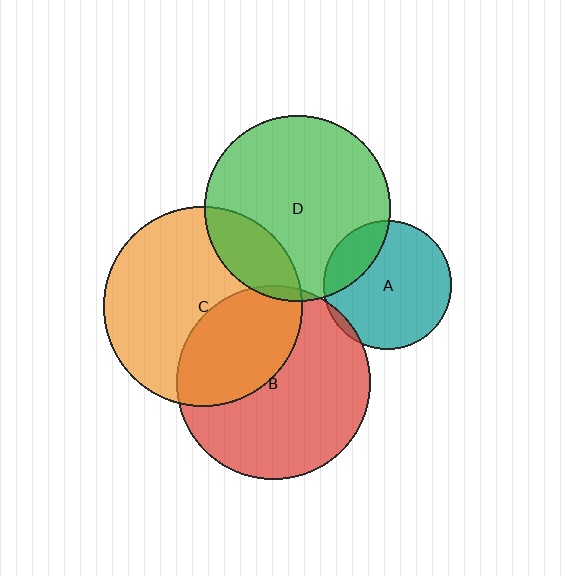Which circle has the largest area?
Circle C (orange).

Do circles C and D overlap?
Yes.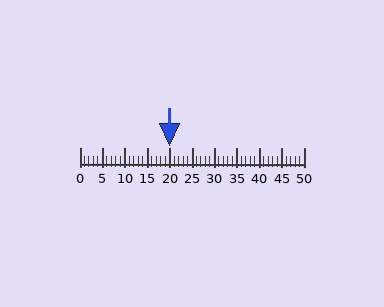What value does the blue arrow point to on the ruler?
The blue arrow points to approximately 20.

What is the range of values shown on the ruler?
The ruler shows values from 0 to 50.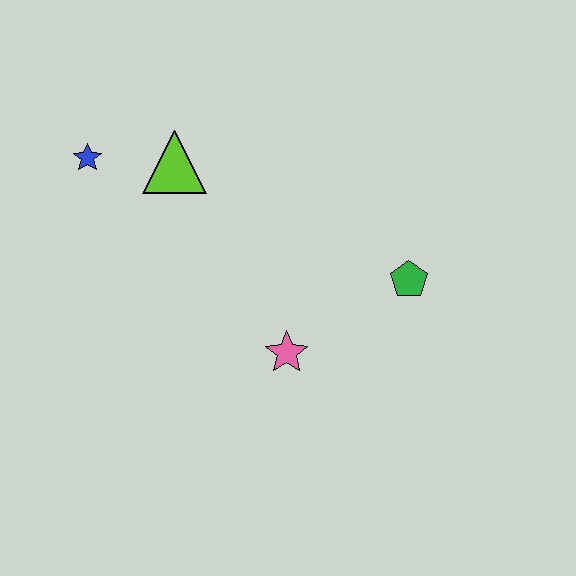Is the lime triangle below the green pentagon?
No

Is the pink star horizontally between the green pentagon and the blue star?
Yes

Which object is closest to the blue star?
The lime triangle is closest to the blue star.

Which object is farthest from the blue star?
The green pentagon is farthest from the blue star.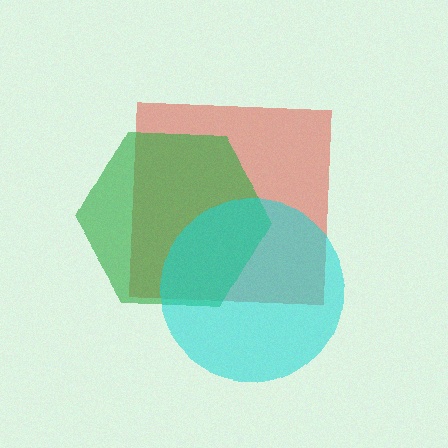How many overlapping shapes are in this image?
There are 3 overlapping shapes in the image.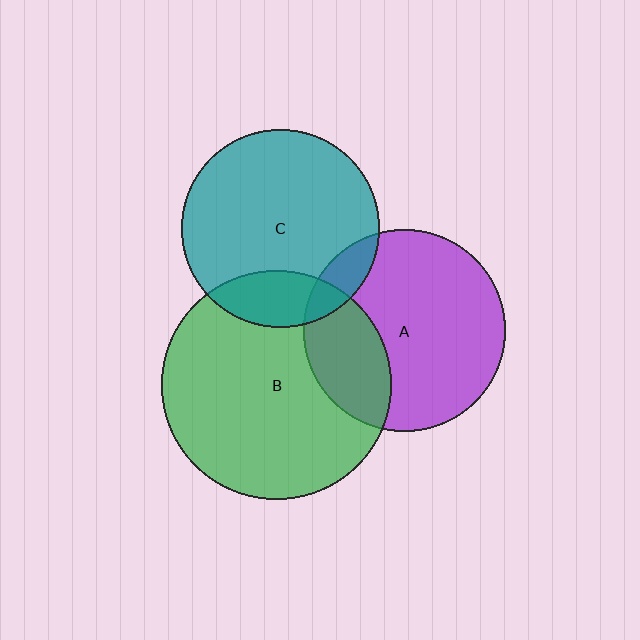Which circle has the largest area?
Circle B (green).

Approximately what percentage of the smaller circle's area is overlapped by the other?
Approximately 10%.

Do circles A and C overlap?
Yes.